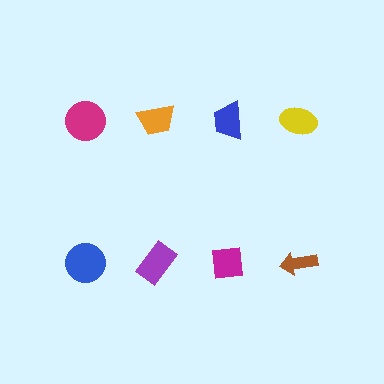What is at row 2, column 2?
A purple rectangle.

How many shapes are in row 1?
4 shapes.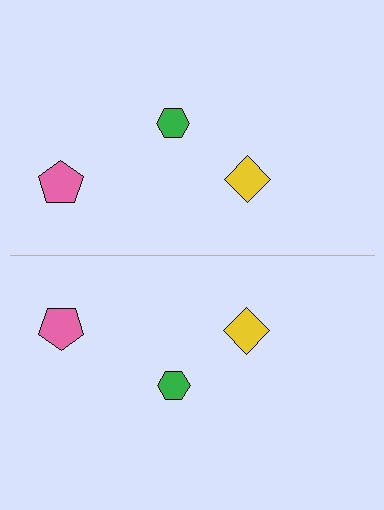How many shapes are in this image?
There are 6 shapes in this image.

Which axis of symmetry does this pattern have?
The pattern has a horizontal axis of symmetry running through the center of the image.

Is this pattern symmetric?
Yes, this pattern has bilateral (reflection) symmetry.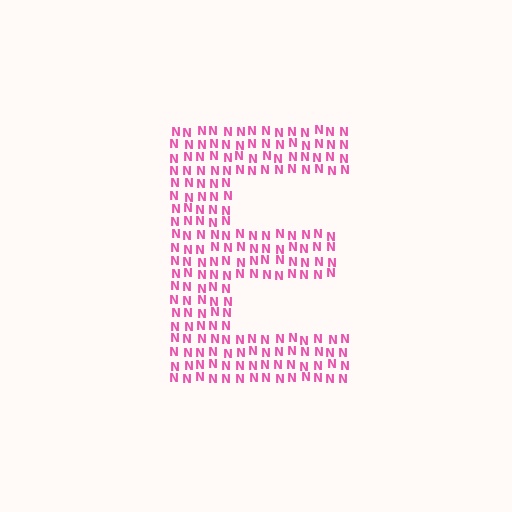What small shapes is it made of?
It is made of small letter N's.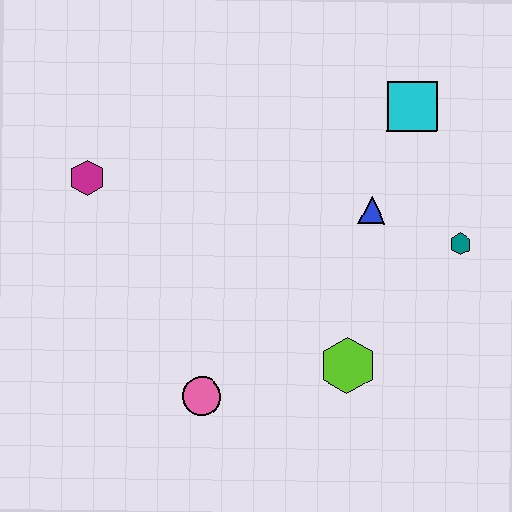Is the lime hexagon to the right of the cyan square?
No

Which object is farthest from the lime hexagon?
The magenta hexagon is farthest from the lime hexagon.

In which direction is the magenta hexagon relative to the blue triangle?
The magenta hexagon is to the left of the blue triangle.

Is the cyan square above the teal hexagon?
Yes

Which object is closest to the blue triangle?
The teal hexagon is closest to the blue triangle.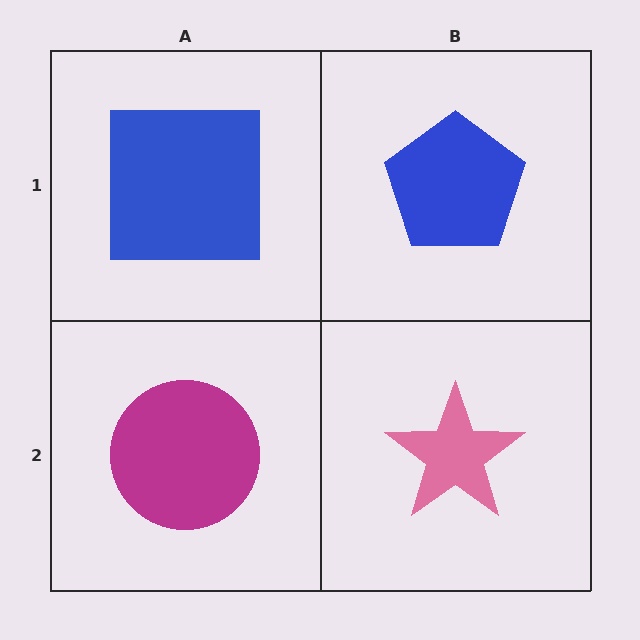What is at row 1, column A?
A blue square.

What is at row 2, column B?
A pink star.